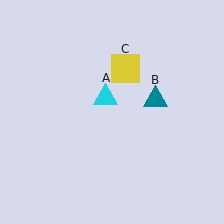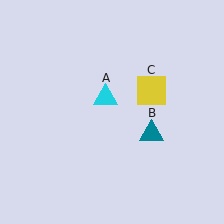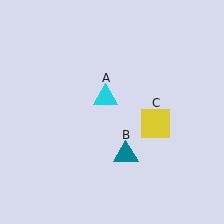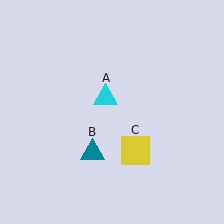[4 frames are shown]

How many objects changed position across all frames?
2 objects changed position: teal triangle (object B), yellow square (object C).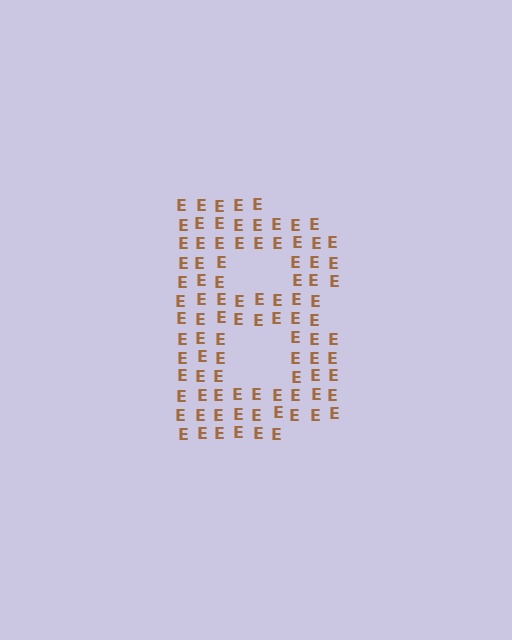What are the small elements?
The small elements are letter E's.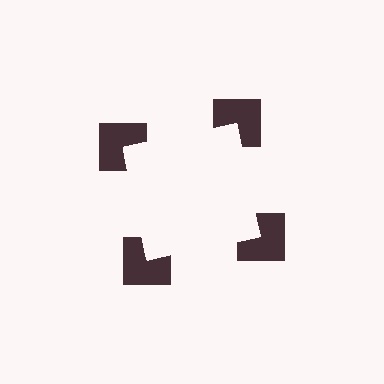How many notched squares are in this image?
There are 4 — one at each vertex of the illusory square.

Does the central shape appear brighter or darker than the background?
It typically appears slightly brighter than the background, even though no actual brightness change is drawn.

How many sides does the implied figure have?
4 sides.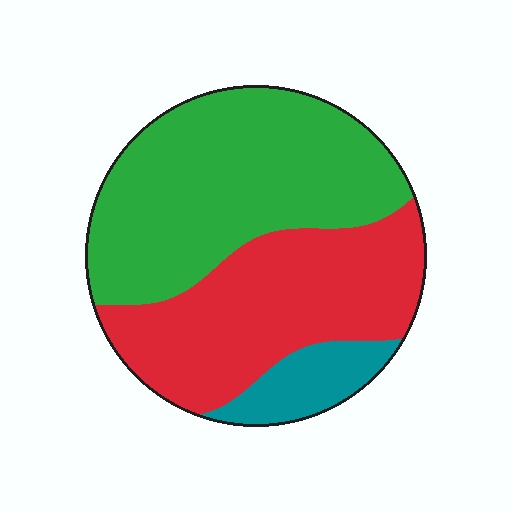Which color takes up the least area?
Teal, at roughly 10%.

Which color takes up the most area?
Green, at roughly 50%.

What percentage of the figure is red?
Red takes up between a quarter and a half of the figure.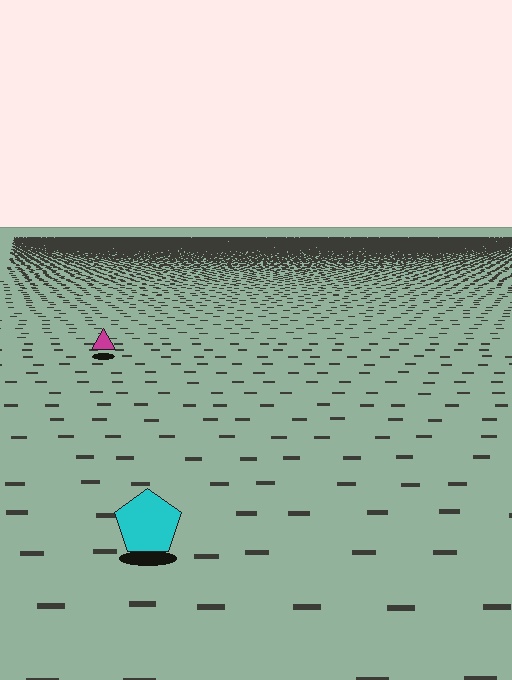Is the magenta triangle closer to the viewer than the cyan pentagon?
No. The cyan pentagon is closer — you can tell from the texture gradient: the ground texture is coarser near it.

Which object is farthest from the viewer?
The magenta triangle is farthest from the viewer. It appears smaller and the ground texture around it is denser.